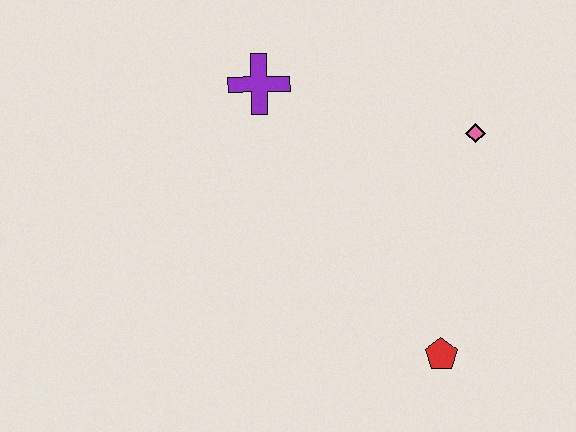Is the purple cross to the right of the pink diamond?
No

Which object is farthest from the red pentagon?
The purple cross is farthest from the red pentagon.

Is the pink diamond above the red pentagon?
Yes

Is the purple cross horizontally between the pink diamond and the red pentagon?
No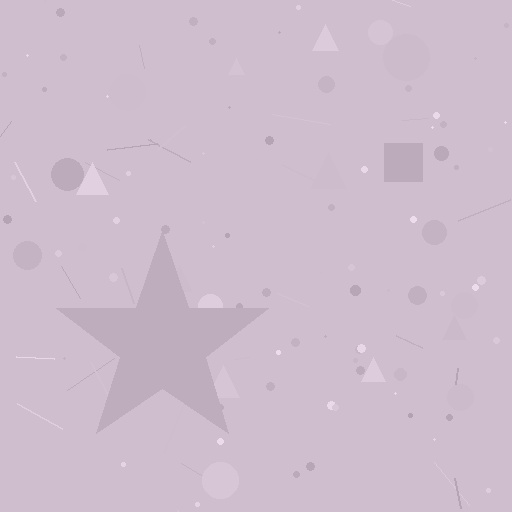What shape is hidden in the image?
A star is hidden in the image.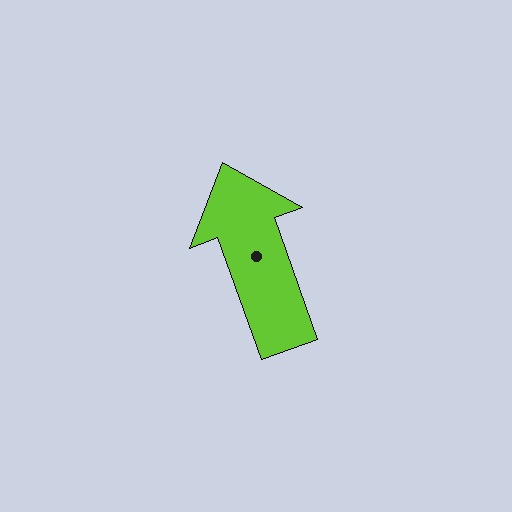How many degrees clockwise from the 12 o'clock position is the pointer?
Approximately 340 degrees.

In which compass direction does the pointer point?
North.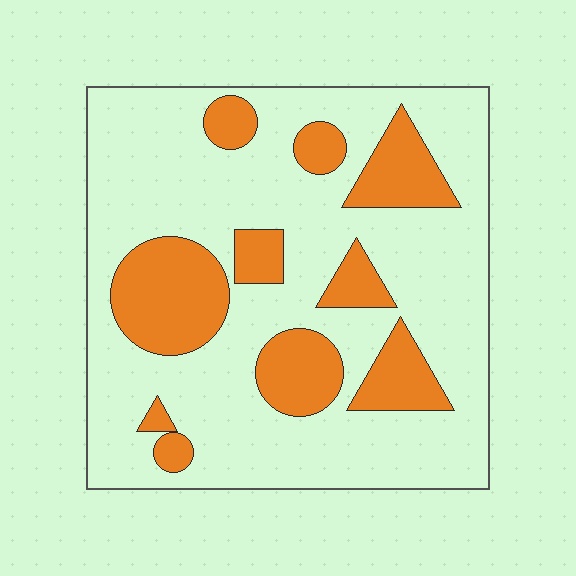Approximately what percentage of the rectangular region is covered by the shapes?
Approximately 25%.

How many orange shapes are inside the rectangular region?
10.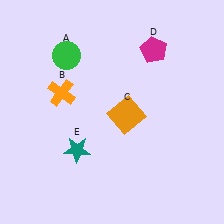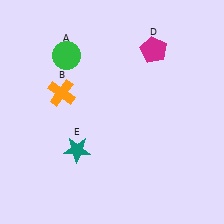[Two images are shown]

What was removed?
The orange square (C) was removed in Image 2.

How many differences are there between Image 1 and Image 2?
There is 1 difference between the two images.